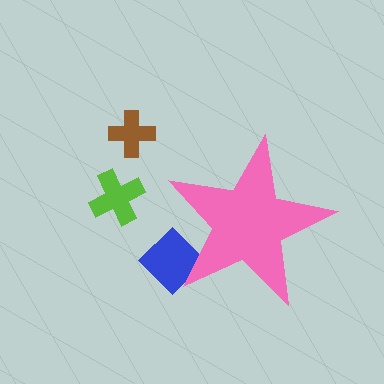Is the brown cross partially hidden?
No, the brown cross is fully visible.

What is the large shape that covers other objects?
A pink star.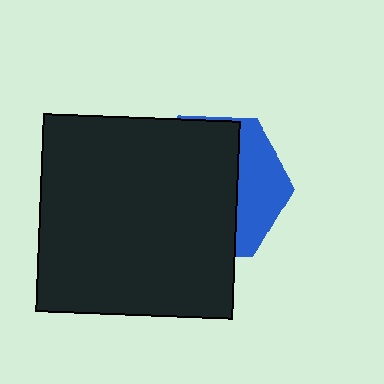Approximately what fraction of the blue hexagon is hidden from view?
Roughly 67% of the blue hexagon is hidden behind the black square.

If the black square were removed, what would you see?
You would see the complete blue hexagon.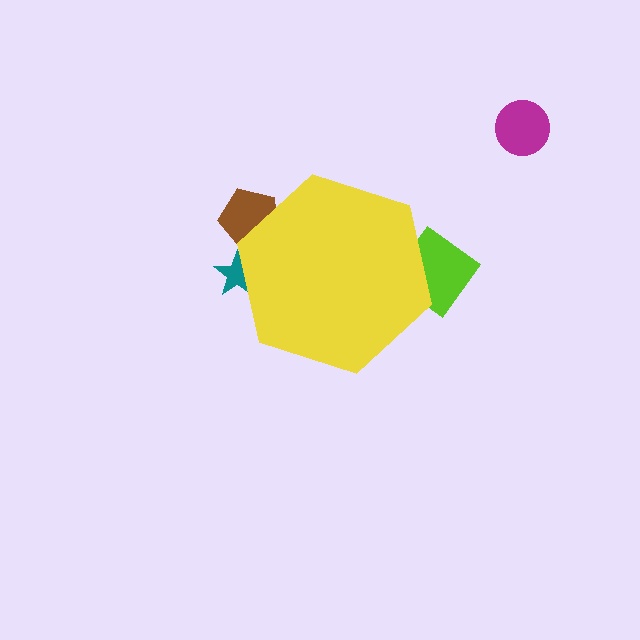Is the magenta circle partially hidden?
No, the magenta circle is fully visible.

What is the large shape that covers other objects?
A yellow hexagon.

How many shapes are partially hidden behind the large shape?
3 shapes are partially hidden.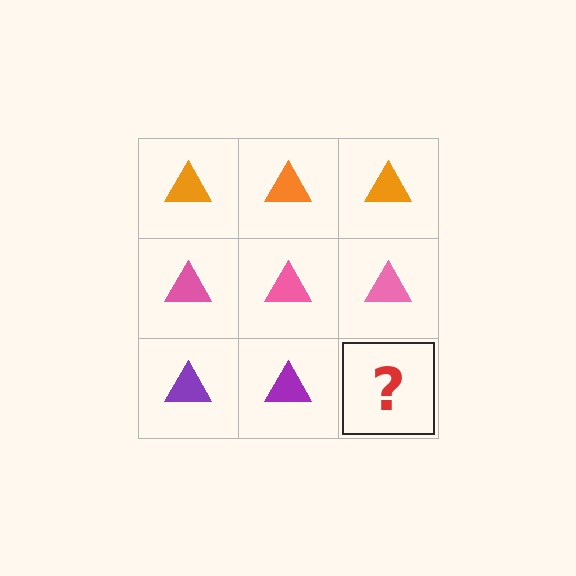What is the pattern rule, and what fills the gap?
The rule is that each row has a consistent color. The gap should be filled with a purple triangle.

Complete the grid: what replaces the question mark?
The question mark should be replaced with a purple triangle.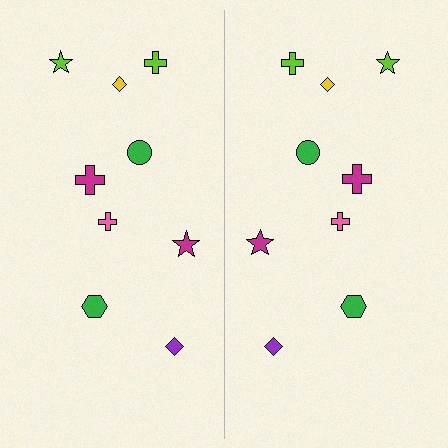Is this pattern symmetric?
Yes, this pattern has bilateral (reflection) symmetry.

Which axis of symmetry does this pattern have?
The pattern has a vertical axis of symmetry running through the center of the image.